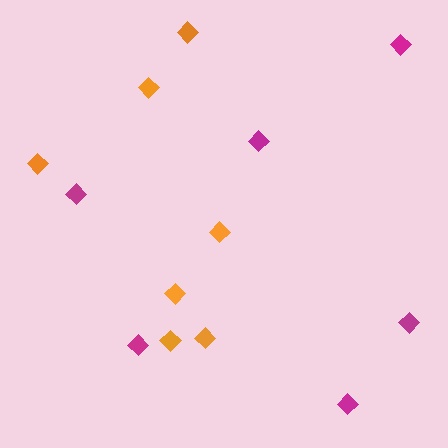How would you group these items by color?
There are 2 groups: one group of orange diamonds (7) and one group of magenta diamonds (6).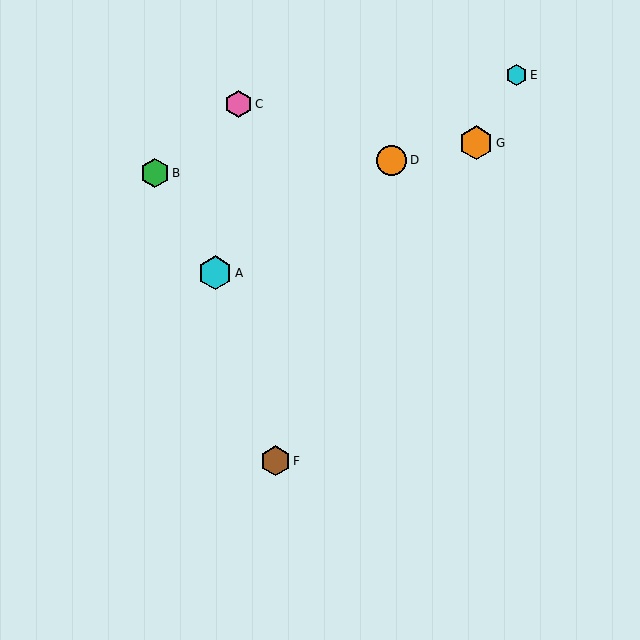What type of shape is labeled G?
Shape G is an orange hexagon.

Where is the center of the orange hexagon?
The center of the orange hexagon is at (476, 143).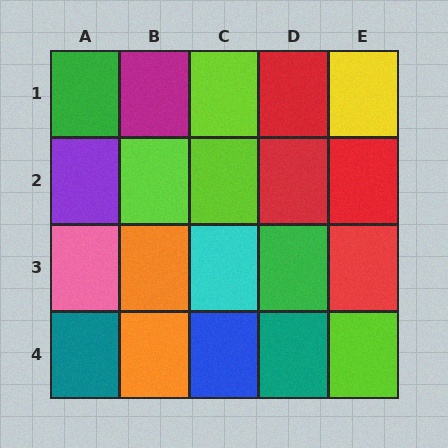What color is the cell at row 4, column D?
Teal.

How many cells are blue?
1 cell is blue.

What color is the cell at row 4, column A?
Teal.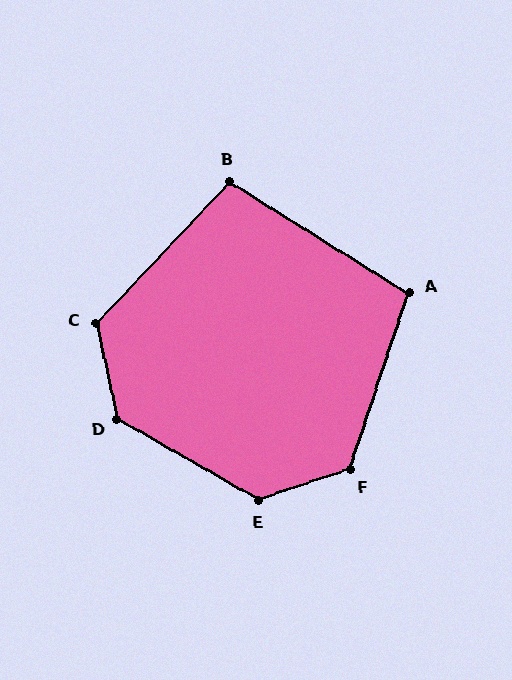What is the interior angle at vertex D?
Approximately 132 degrees (obtuse).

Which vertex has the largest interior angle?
E, at approximately 132 degrees.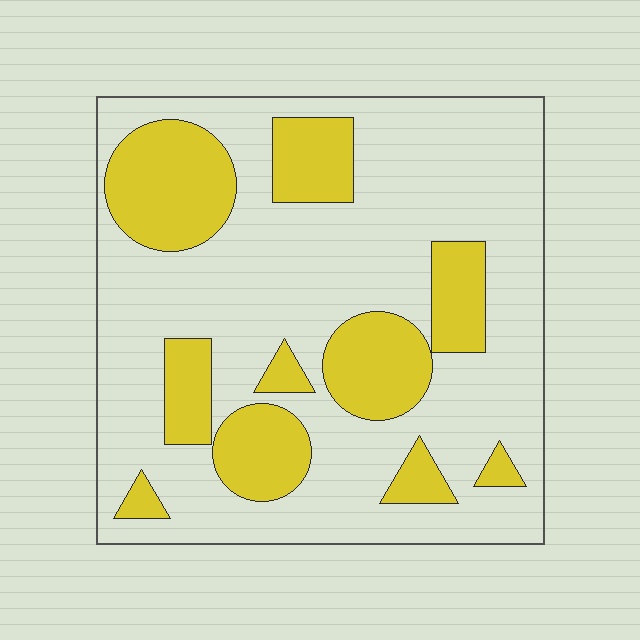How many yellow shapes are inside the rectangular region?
10.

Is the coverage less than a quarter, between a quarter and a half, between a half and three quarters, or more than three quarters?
Between a quarter and a half.